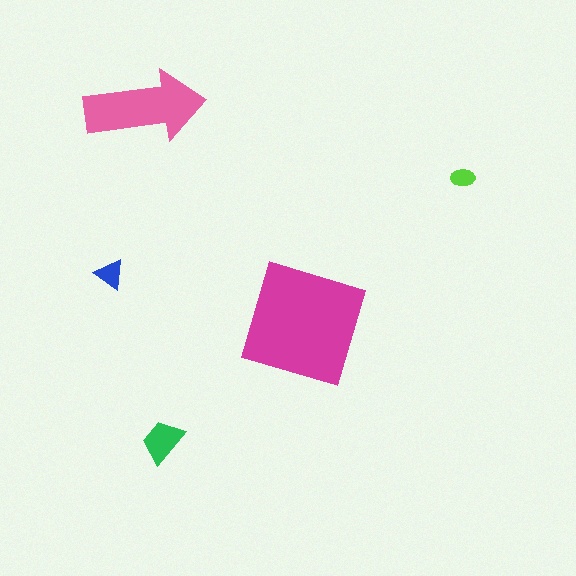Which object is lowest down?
The green trapezoid is bottommost.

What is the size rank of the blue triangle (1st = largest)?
4th.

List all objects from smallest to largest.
The lime ellipse, the blue triangle, the green trapezoid, the pink arrow, the magenta square.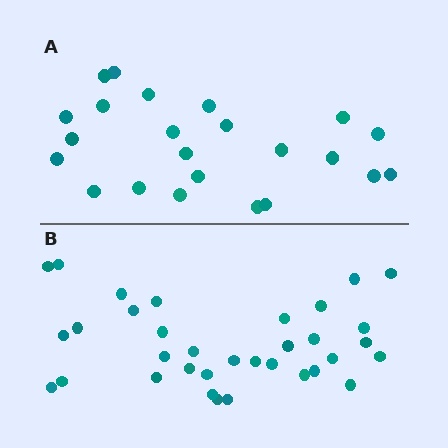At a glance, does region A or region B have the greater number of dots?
Region B (the bottom region) has more dots.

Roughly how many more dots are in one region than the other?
Region B has roughly 12 or so more dots than region A.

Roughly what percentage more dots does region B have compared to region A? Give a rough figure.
About 50% more.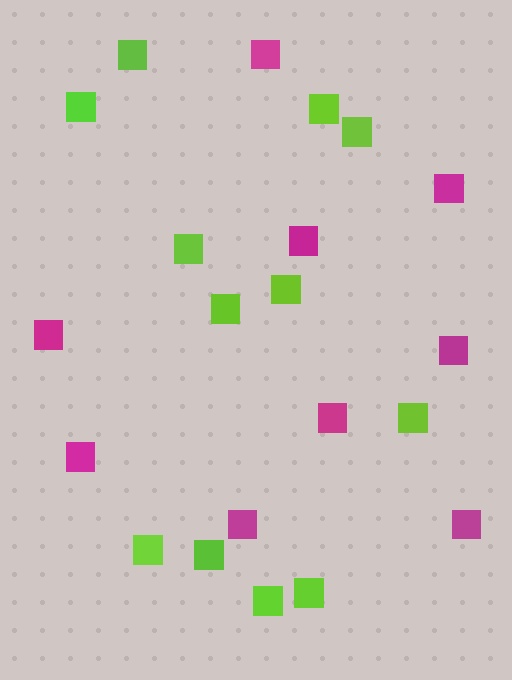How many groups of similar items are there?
There are 2 groups: one group of magenta squares (9) and one group of lime squares (12).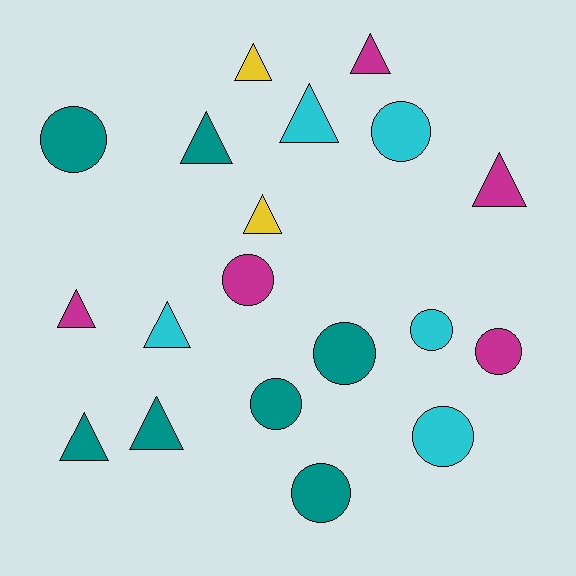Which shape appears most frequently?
Triangle, with 10 objects.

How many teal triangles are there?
There are 3 teal triangles.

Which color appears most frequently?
Teal, with 7 objects.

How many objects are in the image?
There are 19 objects.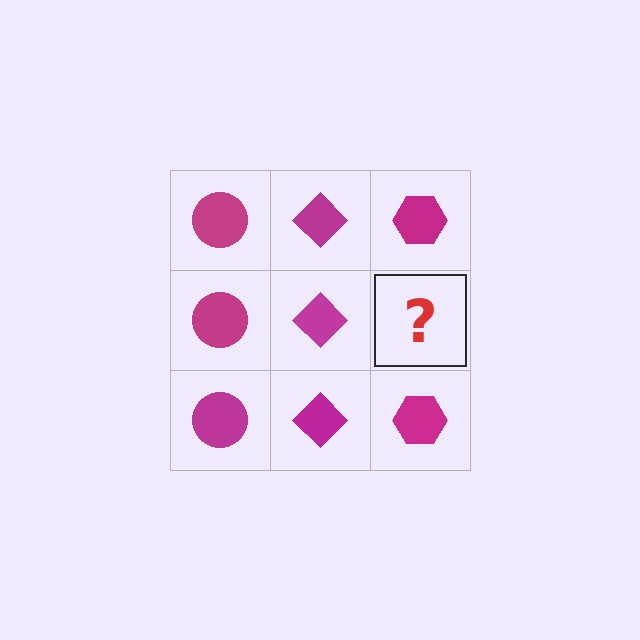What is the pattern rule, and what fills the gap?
The rule is that each column has a consistent shape. The gap should be filled with a magenta hexagon.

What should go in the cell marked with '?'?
The missing cell should contain a magenta hexagon.